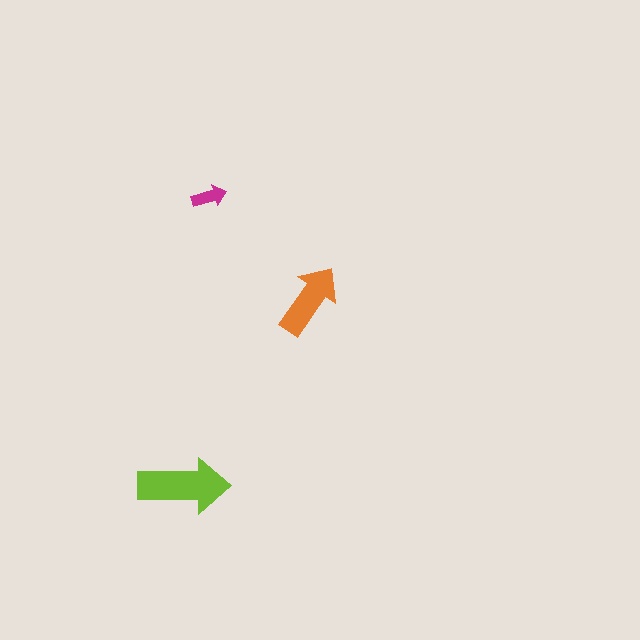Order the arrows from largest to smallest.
the lime one, the orange one, the magenta one.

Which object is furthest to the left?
The lime arrow is leftmost.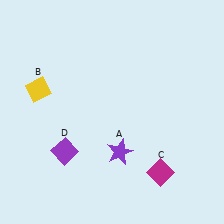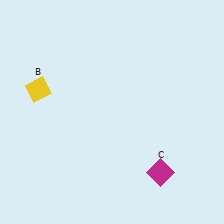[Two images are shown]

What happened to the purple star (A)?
The purple star (A) was removed in Image 2. It was in the bottom-right area of Image 1.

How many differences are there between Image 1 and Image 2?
There are 2 differences between the two images.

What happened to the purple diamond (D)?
The purple diamond (D) was removed in Image 2. It was in the bottom-left area of Image 1.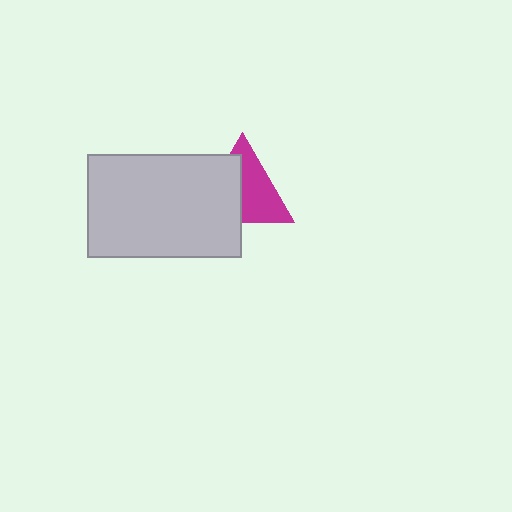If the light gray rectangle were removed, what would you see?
You would see the complete magenta triangle.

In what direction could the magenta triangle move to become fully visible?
The magenta triangle could move right. That would shift it out from behind the light gray rectangle entirely.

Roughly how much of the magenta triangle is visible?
About half of it is visible (roughly 54%).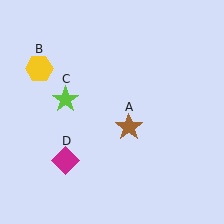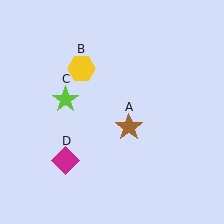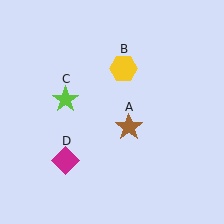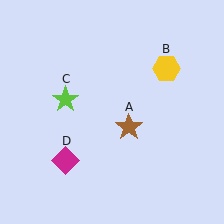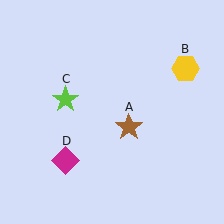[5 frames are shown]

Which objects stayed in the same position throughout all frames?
Brown star (object A) and lime star (object C) and magenta diamond (object D) remained stationary.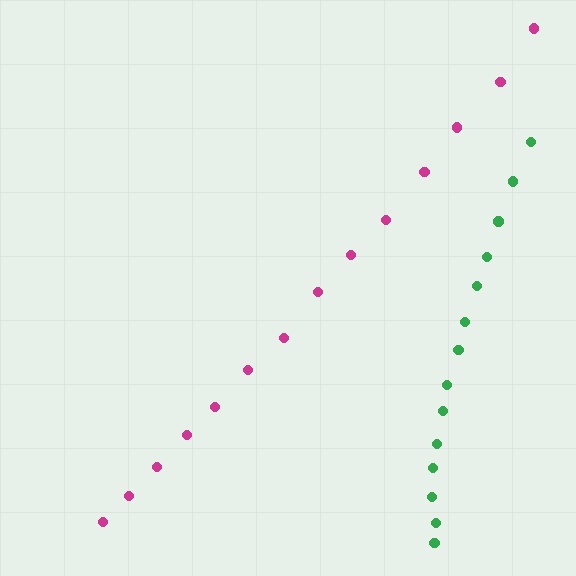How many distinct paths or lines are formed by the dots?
There are 2 distinct paths.